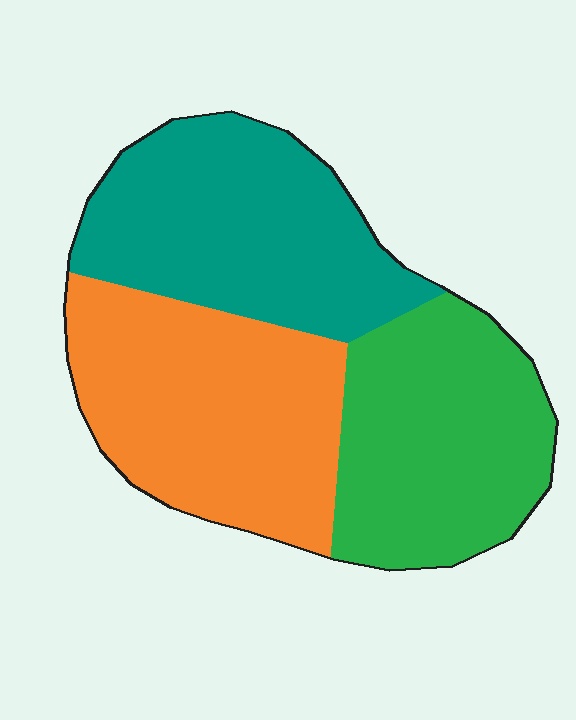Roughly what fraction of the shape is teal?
Teal covers 34% of the shape.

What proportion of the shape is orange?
Orange takes up between a quarter and a half of the shape.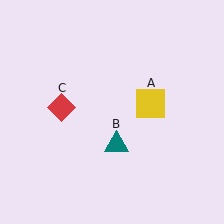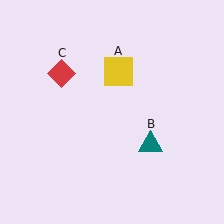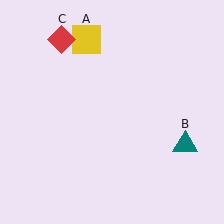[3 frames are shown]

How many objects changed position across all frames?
3 objects changed position: yellow square (object A), teal triangle (object B), red diamond (object C).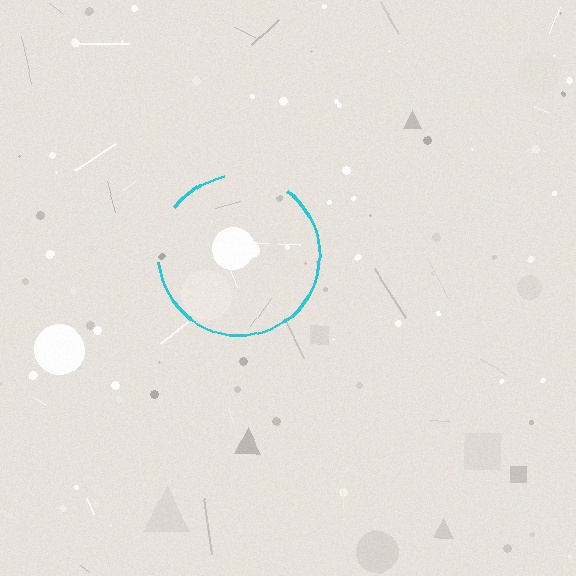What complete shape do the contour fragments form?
The contour fragments form a circle.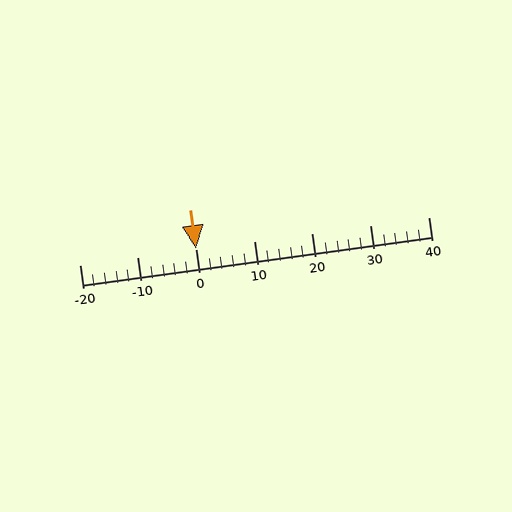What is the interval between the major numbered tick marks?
The major tick marks are spaced 10 units apart.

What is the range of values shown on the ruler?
The ruler shows values from -20 to 40.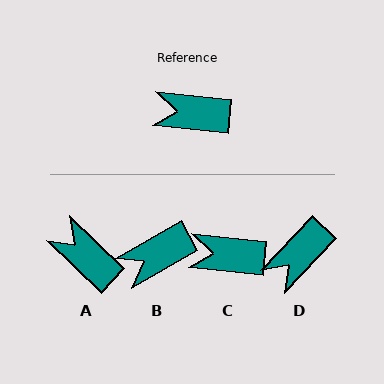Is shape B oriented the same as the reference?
No, it is off by about 35 degrees.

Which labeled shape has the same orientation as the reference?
C.